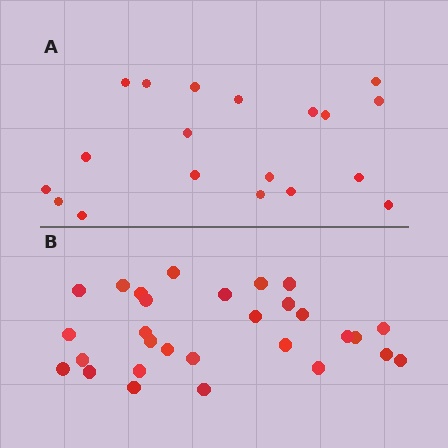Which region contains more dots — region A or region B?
Region B (the bottom region) has more dots.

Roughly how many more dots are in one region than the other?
Region B has roughly 10 or so more dots than region A.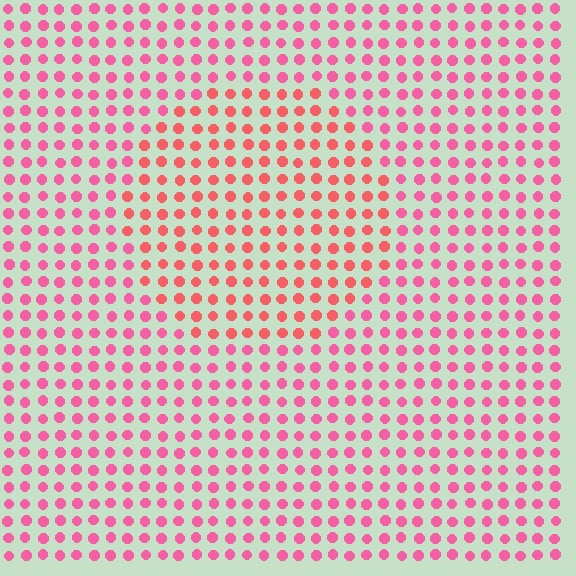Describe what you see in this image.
The image is filled with small pink elements in a uniform arrangement. A circle-shaped region is visible where the elements are tinted to a slightly different hue, forming a subtle color boundary.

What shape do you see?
I see a circle.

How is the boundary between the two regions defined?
The boundary is defined purely by a slight shift in hue (about 26 degrees). Spacing, size, and orientation are identical on both sides.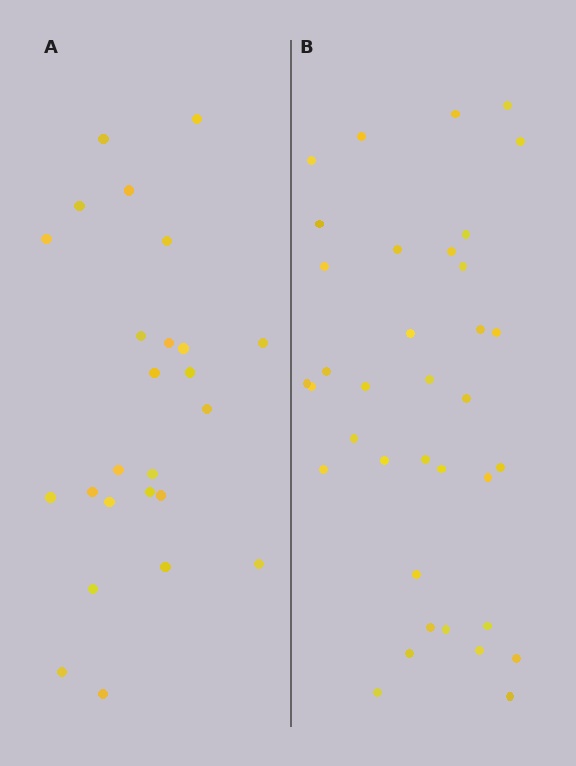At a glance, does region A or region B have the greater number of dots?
Region B (the right region) has more dots.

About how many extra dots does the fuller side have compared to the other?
Region B has roughly 12 or so more dots than region A.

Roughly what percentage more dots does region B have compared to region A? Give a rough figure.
About 45% more.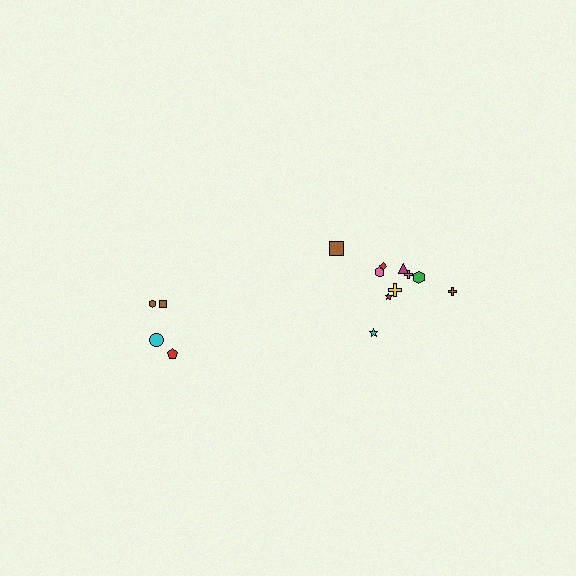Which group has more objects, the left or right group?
The right group.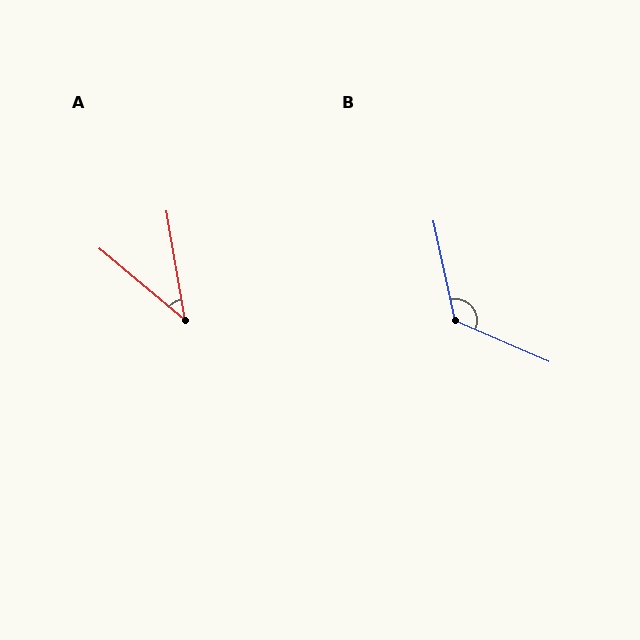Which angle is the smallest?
A, at approximately 40 degrees.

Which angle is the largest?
B, at approximately 126 degrees.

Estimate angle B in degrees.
Approximately 126 degrees.